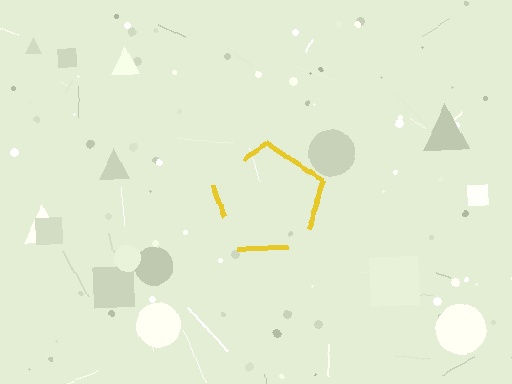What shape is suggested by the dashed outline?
The dashed outline suggests a pentagon.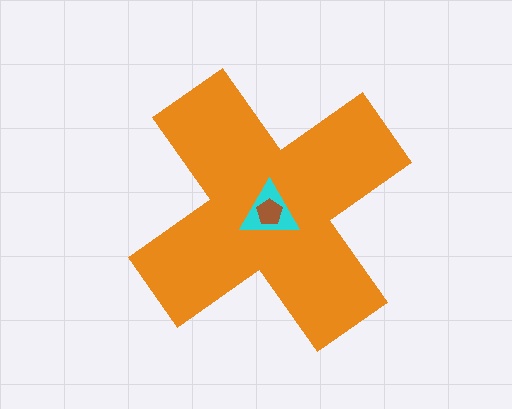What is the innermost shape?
The brown pentagon.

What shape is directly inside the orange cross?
The cyan triangle.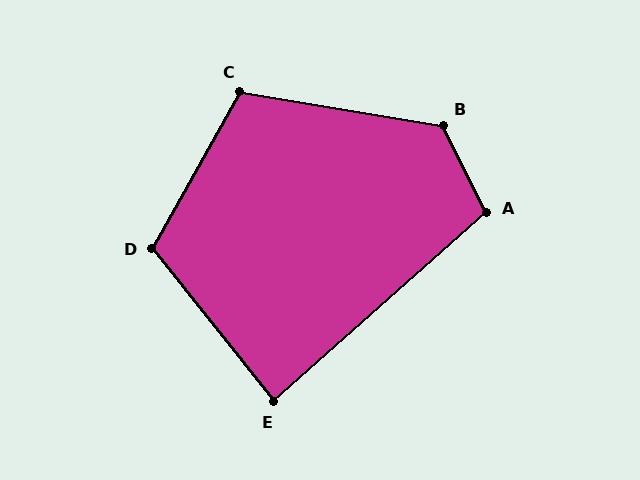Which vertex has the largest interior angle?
B, at approximately 125 degrees.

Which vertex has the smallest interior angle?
E, at approximately 87 degrees.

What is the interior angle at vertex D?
Approximately 112 degrees (obtuse).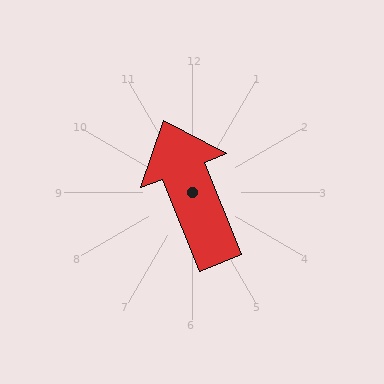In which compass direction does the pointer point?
North.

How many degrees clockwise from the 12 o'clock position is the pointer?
Approximately 338 degrees.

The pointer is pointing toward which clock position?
Roughly 11 o'clock.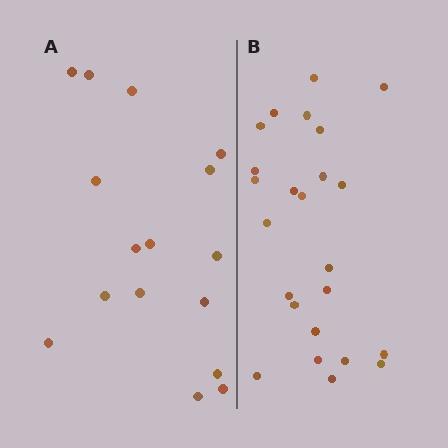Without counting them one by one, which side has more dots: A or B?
Region B (the right region) has more dots.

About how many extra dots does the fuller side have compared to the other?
Region B has roughly 8 or so more dots than region A.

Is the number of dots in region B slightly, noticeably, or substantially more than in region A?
Region B has substantially more. The ratio is roughly 1.5 to 1.